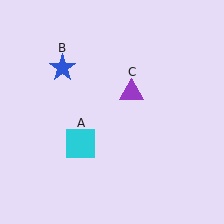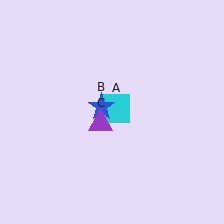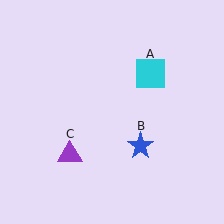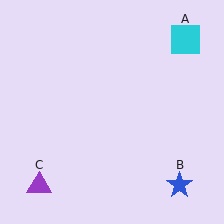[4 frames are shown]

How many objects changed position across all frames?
3 objects changed position: cyan square (object A), blue star (object B), purple triangle (object C).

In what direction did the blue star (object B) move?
The blue star (object B) moved down and to the right.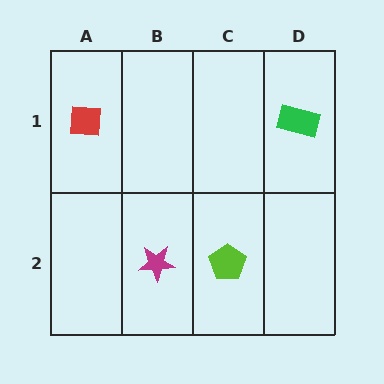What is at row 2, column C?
A lime pentagon.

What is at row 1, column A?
A red square.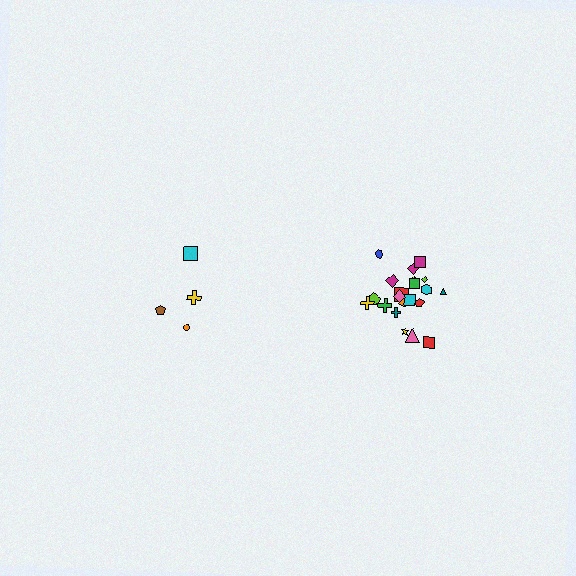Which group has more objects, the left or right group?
The right group.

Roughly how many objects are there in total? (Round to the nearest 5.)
Roughly 25 objects in total.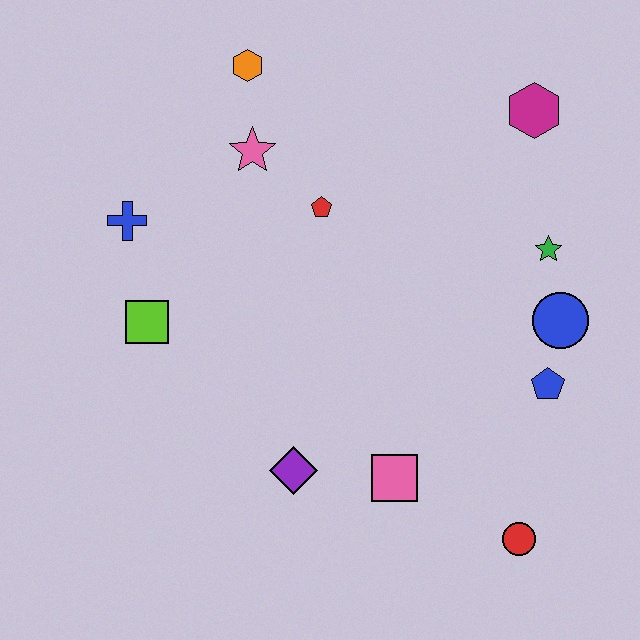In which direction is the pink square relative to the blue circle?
The pink square is to the left of the blue circle.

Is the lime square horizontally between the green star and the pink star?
No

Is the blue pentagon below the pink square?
No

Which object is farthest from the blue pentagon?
The blue cross is farthest from the blue pentagon.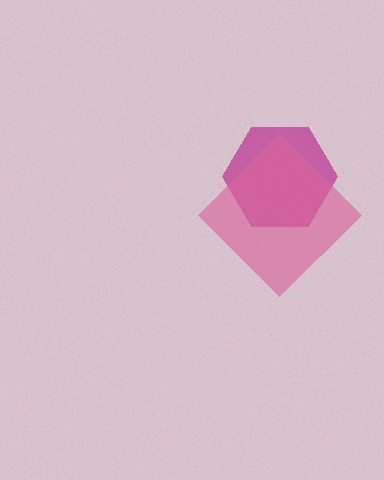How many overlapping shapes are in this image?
There are 2 overlapping shapes in the image.